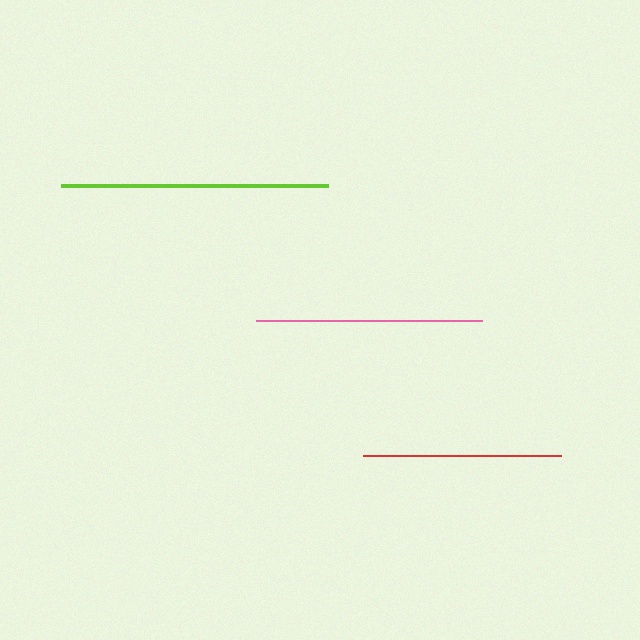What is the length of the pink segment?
The pink segment is approximately 226 pixels long.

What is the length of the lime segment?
The lime segment is approximately 267 pixels long.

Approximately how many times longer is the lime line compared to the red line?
The lime line is approximately 1.3 times the length of the red line.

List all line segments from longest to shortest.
From longest to shortest: lime, pink, red.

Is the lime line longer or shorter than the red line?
The lime line is longer than the red line.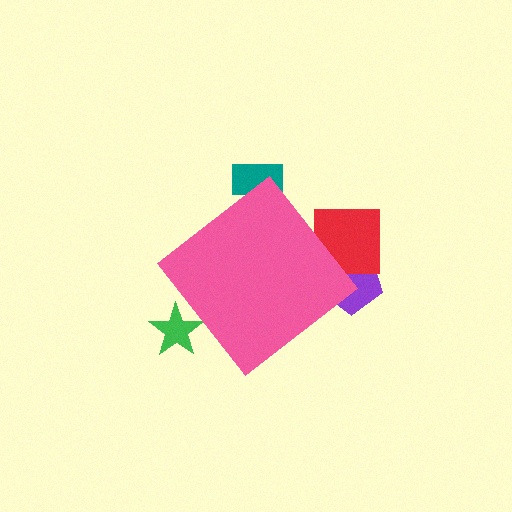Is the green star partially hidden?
Yes, the green star is partially hidden behind the pink diamond.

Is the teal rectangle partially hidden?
Yes, the teal rectangle is partially hidden behind the pink diamond.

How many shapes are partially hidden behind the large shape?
4 shapes are partially hidden.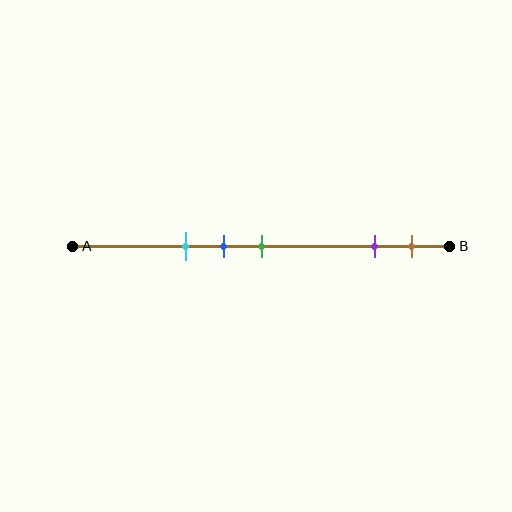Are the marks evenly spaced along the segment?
No, the marks are not evenly spaced.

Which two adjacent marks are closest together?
The blue and green marks are the closest adjacent pair.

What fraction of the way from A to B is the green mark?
The green mark is approximately 50% (0.5) of the way from A to B.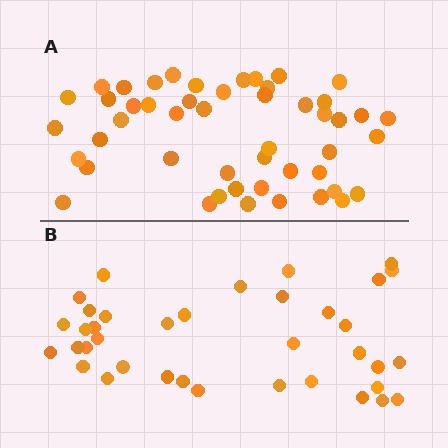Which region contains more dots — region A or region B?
Region A (the top region) has more dots.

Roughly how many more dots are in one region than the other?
Region A has roughly 12 or so more dots than region B.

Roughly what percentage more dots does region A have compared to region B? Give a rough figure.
About 30% more.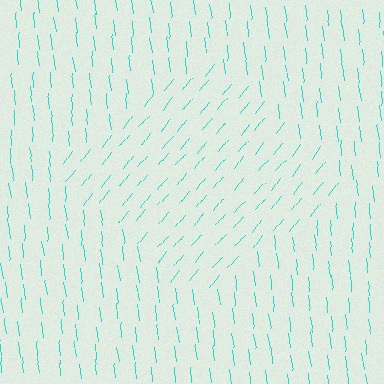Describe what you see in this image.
The image is filled with small cyan line segments. A diamond region in the image has lines oriented differently from the surrounding lines, creating a visible texture boundary.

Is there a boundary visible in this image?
Yes, there is a texture boundary formed by a change in line orientation.